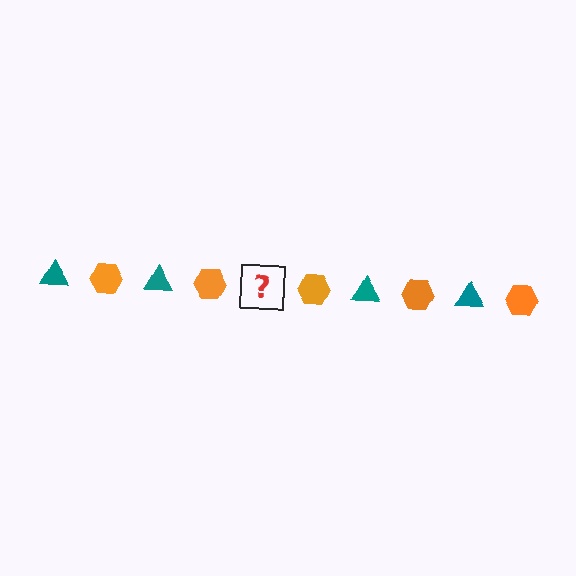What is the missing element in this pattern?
The missing element is a teal triangle.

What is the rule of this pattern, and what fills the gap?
The rule is that the pattern alternates between teal triangle and orange hexagon. The gap should be filled with a teal triangle.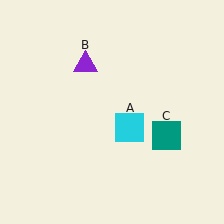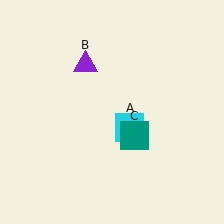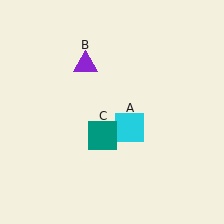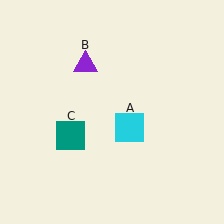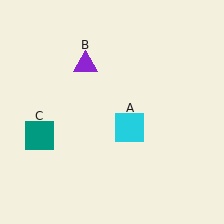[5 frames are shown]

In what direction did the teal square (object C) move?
The teal square (object C) moved left.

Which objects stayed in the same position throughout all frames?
Cyan square (object A) and purple triangle (object B) remained stationary.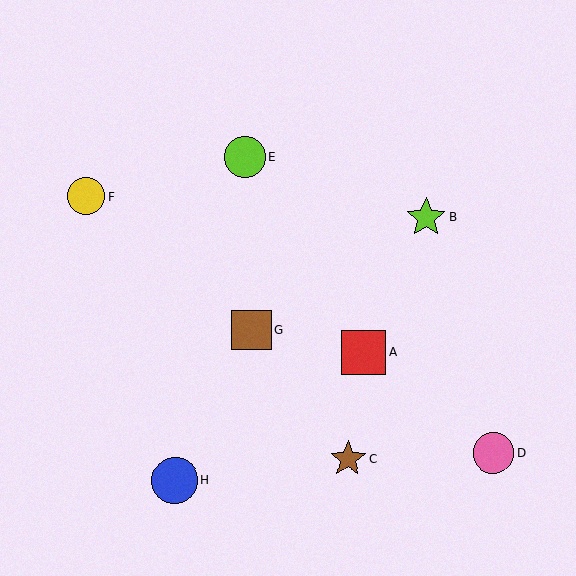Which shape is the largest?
The blue circle (labeled H) is the largest.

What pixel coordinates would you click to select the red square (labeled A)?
Click at (364, 353) to select the red square A.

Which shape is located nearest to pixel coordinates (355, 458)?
The brown star (labeled C) at (348, 459) is nearest to that location.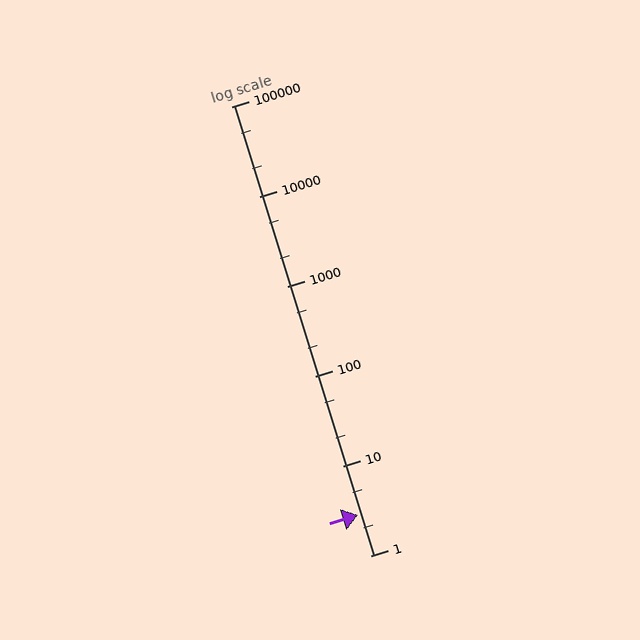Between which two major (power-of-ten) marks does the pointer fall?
The pointer is between 1 and 10.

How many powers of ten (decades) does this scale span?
The scale spans 5 decades, from 1 to 100000.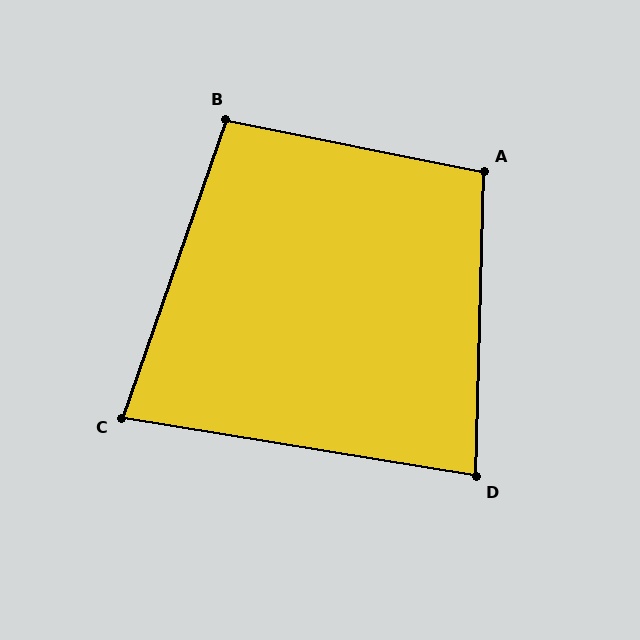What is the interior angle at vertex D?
Approximately 82 degrees (acute).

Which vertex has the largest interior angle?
A, at approximately 100 degrees.